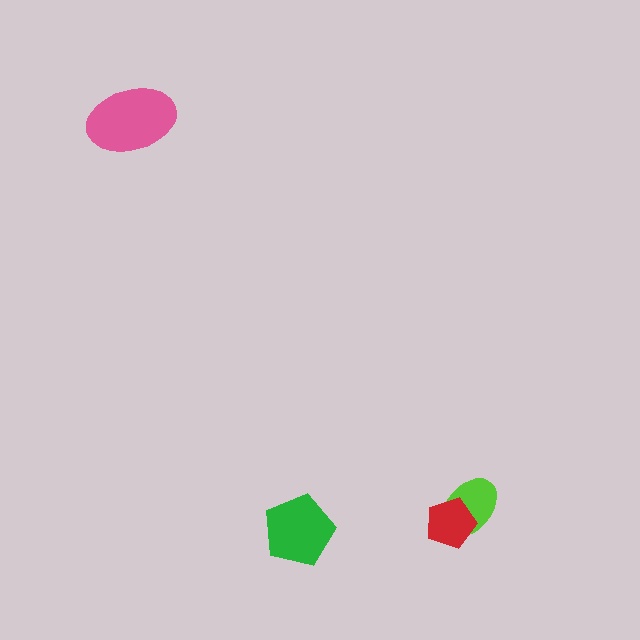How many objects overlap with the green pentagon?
0 objects overlap with the green pentagon.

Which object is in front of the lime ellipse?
The red pentagon is in front of the lime ellipse.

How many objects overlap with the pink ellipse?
0 objects overlap with the pink ellipse.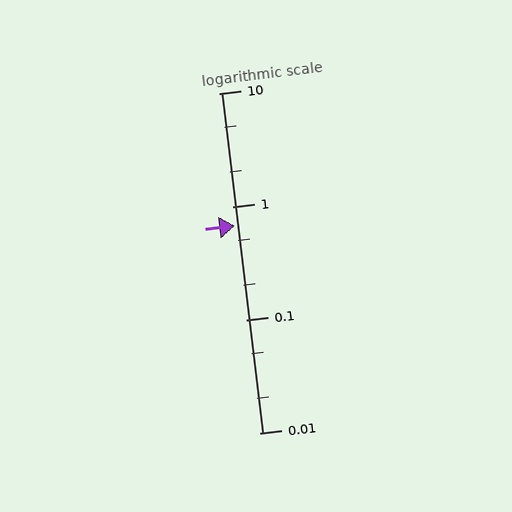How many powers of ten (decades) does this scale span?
The scale spans 3 decades, from 0.01 to 10.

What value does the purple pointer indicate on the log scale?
The pointer indicates approximately 0.67.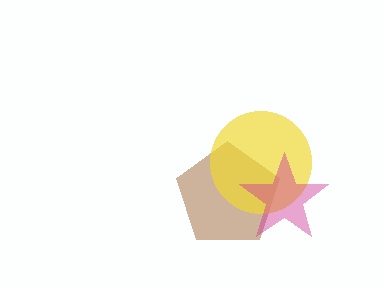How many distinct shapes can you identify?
There are 3 distinct shapes: a brown pentagon, a yellow circle, a magenta star.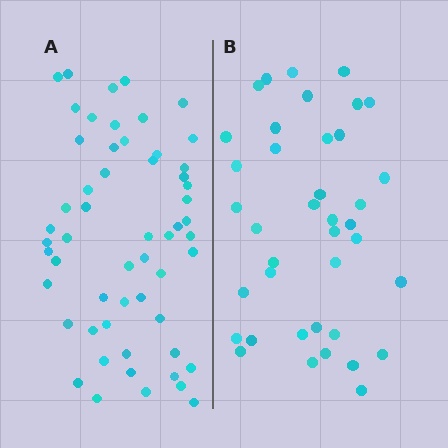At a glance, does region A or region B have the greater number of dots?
Region A (the left region) has more dots.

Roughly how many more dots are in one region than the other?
Region A has approximately 15 more dots than region B.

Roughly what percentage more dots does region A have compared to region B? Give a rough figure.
About 45% more.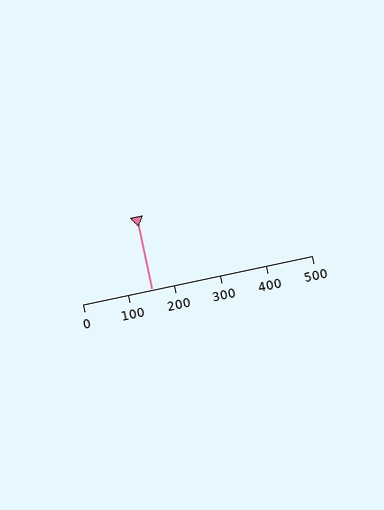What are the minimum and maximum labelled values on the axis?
The axis runs from 0 to 500.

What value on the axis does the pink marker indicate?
The marker indicates approximately 150.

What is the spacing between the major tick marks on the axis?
The major ticks are spaced 100 apart.